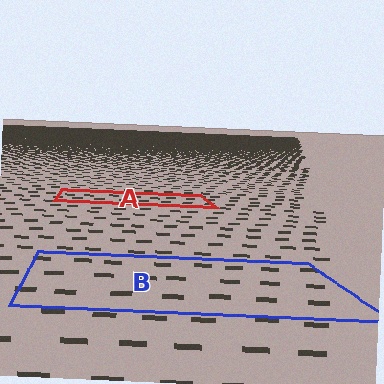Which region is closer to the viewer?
Region B is closer. The texture elements there are larger and more spread out.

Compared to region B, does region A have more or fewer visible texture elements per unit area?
Region A has more texture elements per unit area — they are packed more densely because it is farther away.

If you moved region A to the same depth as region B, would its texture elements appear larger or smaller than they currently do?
They would appear larger. At a closer depth, the same texture elements are projected at a bigger on-screen size.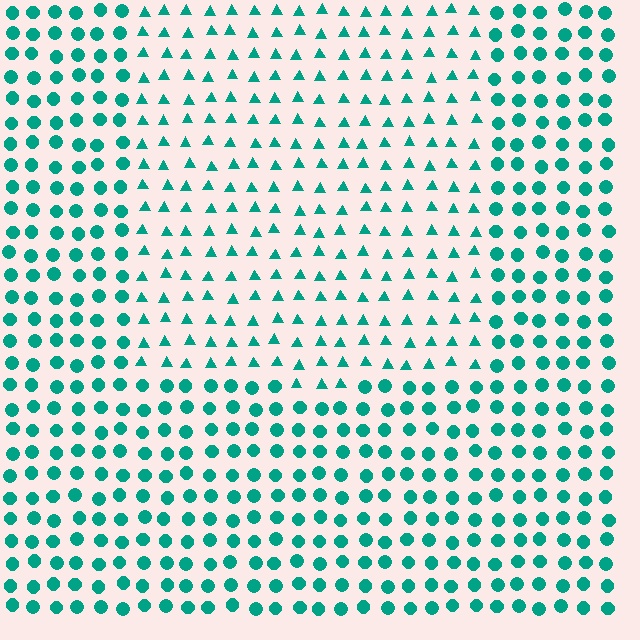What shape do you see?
I see a rectangle.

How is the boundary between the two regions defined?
The boundary is defined by a change in element shape: triangles inside vs. circles outside. All elements share the same color and spacing.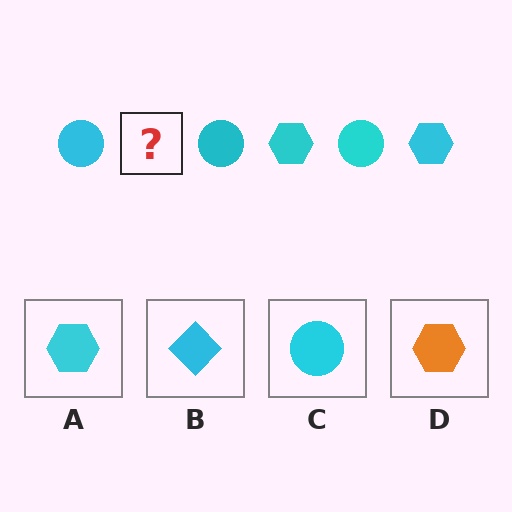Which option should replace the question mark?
Option A.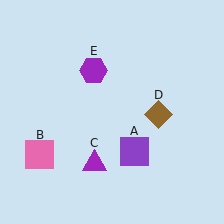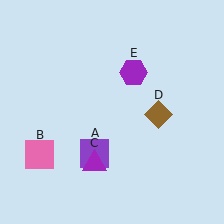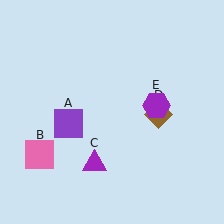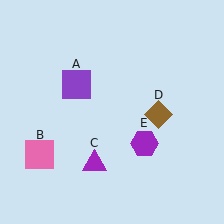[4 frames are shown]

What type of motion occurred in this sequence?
The purple square (object A), purple hexagon (object E) rotated clockwise around the center of the scene.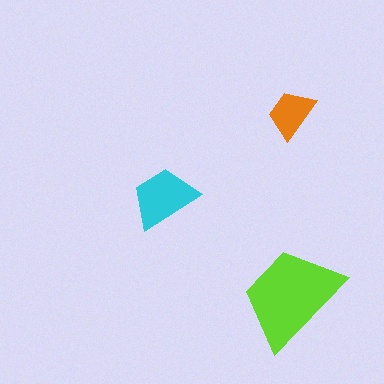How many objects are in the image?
There are 3 objects in the image.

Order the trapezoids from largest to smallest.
the lime one, the cyan one, the orange one.